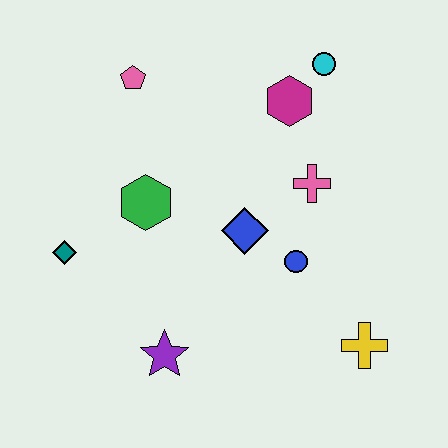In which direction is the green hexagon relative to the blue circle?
The green hexagon is to the left of the blue circle.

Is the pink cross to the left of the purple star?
No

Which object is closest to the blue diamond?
The blue circle is closest to the blue diamond.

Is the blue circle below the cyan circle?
Yes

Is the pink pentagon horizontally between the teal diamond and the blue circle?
Yes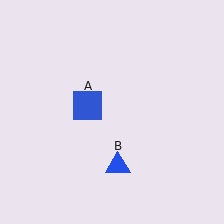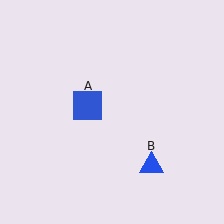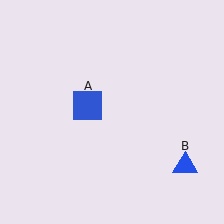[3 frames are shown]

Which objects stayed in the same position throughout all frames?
Blue square (object A) remained stationary.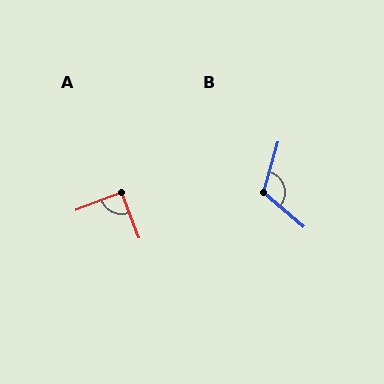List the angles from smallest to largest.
A (90°), B (115°).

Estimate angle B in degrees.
Approximately 115 degrees.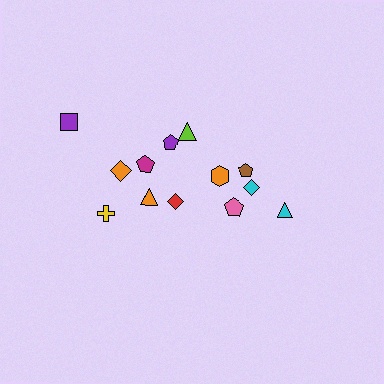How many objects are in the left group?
There are 8 objects.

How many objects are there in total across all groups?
There are 13 objects.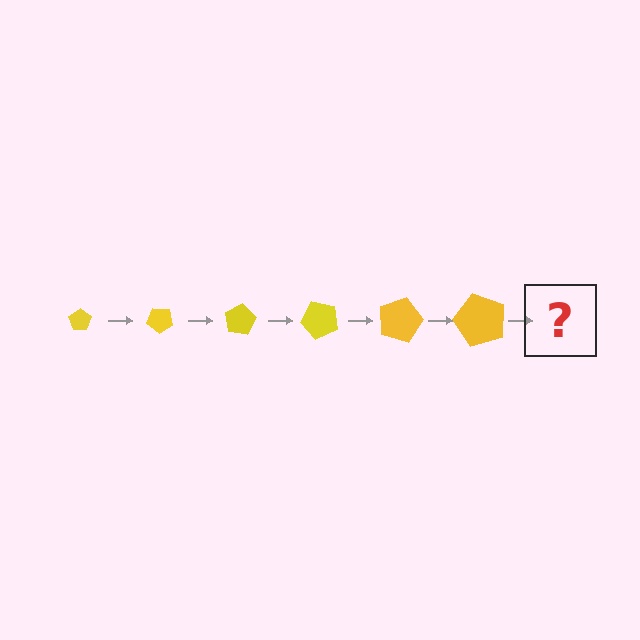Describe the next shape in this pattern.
It should be a pentagon, larger than the previous one and rotated 240 degrees from the start.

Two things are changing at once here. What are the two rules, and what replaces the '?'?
The two rules are that the pentagon grows larger each step and it rotates 40 degrees each step. The '?' should be a pentagon, larger than the previous one and rotated 240 degrees from the start.